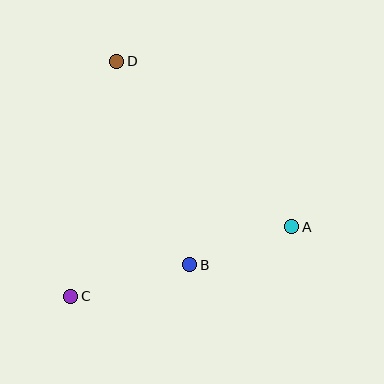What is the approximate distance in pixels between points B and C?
The distance between B and C is approximately 123 pixels.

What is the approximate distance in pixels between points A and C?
The distance between A and C is approximately 231 pixels.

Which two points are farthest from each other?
Points A and D are farthest from each other.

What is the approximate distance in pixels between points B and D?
The distance between B and D is approximately 216 pixels.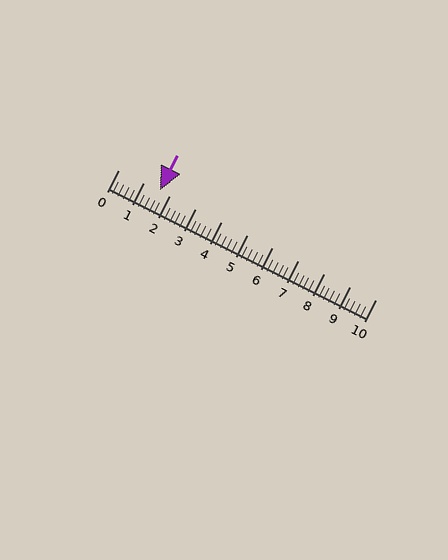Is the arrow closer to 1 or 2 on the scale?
The arrow is closer to 2.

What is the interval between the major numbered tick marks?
The major tick marks are spaced 1 units apart.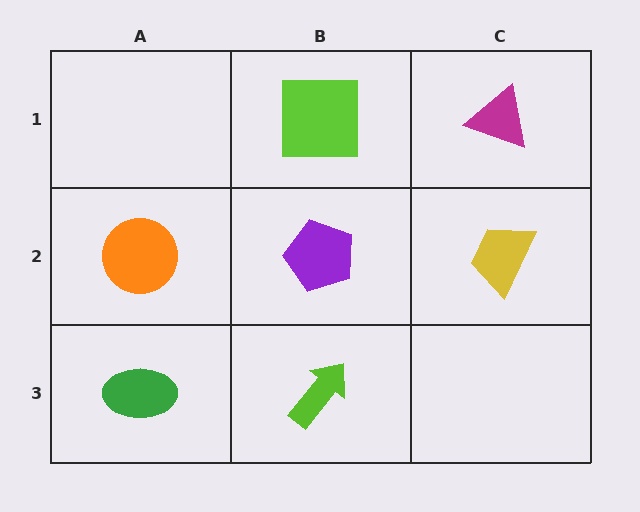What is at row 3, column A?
A green ellipse.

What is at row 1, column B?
A lime square.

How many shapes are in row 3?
2 shapes.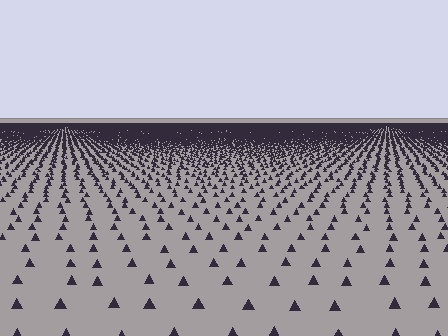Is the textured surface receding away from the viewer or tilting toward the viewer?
The surface is receding away from the viewer. Texture elements get smaller and denser toward the top.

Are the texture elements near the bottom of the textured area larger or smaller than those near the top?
Larger. Near the bottom, elements are closer to the viewer and appear at a bigger on-screen size.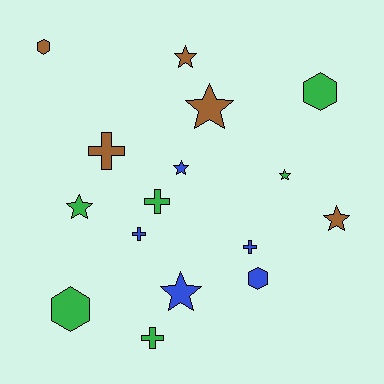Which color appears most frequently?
Green, with 6 objects.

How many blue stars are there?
There are 2 blue stars.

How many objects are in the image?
There are 16 objects.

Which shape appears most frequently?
Star, with 7 objects.